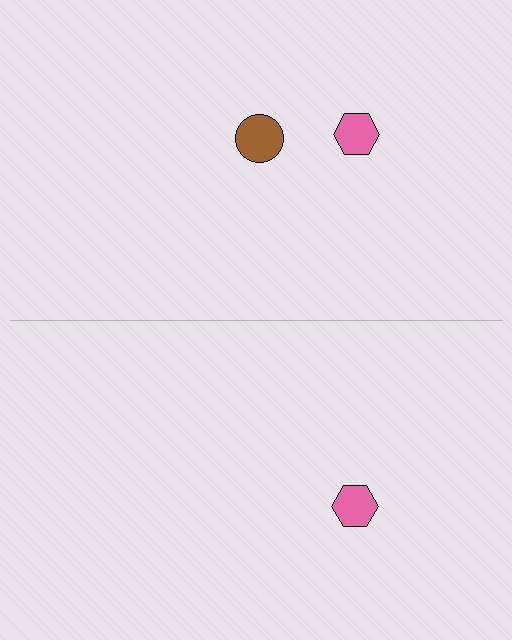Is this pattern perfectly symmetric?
No, the pattern is not perfectly symmetric. A brown circle is missing from the bottom side.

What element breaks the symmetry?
A brown circle is missing from the bottom side.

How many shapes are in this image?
There are 3 shapes in this image.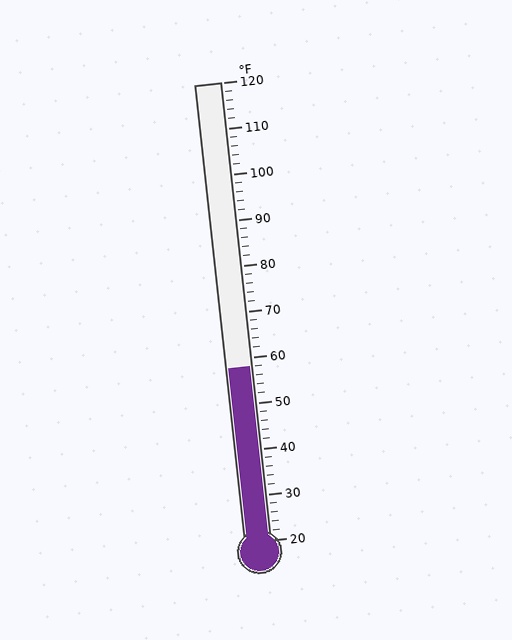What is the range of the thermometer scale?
The thermometer scale ranges from 20°F to 120°F.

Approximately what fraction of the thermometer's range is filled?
The thermometer is filled to approximately 40% of its range.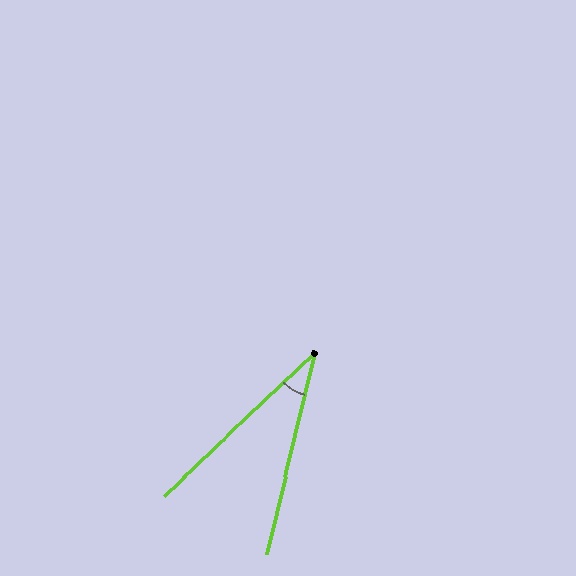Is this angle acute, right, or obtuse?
It is acute.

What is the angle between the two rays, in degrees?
Approximately 33 degrees.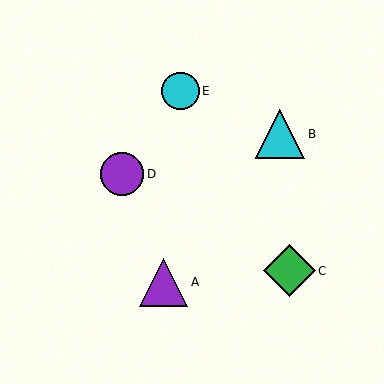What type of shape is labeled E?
Shape E is a cyan circle.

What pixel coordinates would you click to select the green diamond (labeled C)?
Click at (289, 271) to select the green diamond C.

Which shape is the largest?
The green diamond (labeled C) is the largest.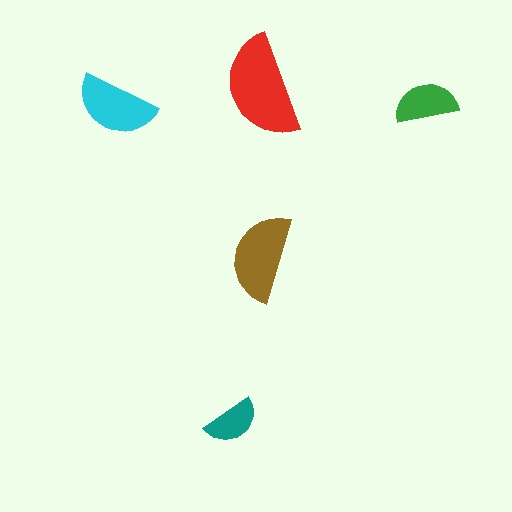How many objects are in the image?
There are 5 objects in the image.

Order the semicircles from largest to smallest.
the red one, the brown one, the cyan one, the green one, the teal one.